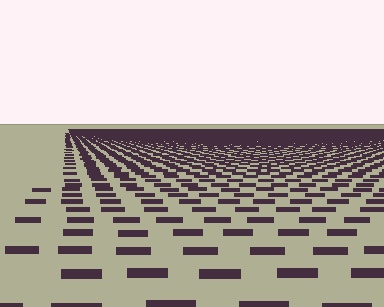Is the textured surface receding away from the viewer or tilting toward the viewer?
The surface is receding away from the viewer. Texture elements get smaller and denser toward the top.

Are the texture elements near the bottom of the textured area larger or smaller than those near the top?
Larger. Near the bottom, elements are closer to the viewer and appear at a bigger on-screen size.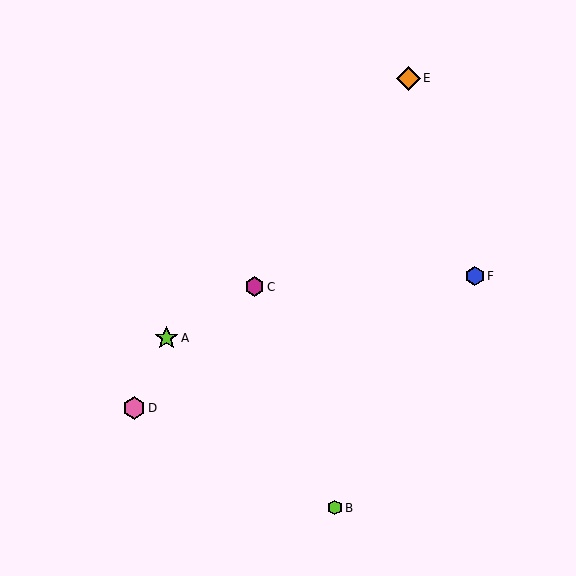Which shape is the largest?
The orange diamond (labeled E) is the largest.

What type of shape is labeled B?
Shape B is a lime hexagon.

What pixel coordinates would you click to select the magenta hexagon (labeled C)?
Click at (255, 287) to select the magenta hexagon C.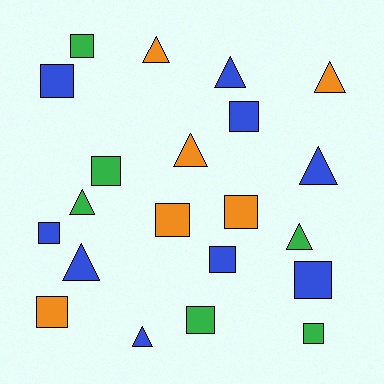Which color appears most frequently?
Blue, with 9 objects.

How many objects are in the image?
There are 21 objects.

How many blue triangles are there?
There are 4 blue triangles.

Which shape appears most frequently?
Square, with 12 objects.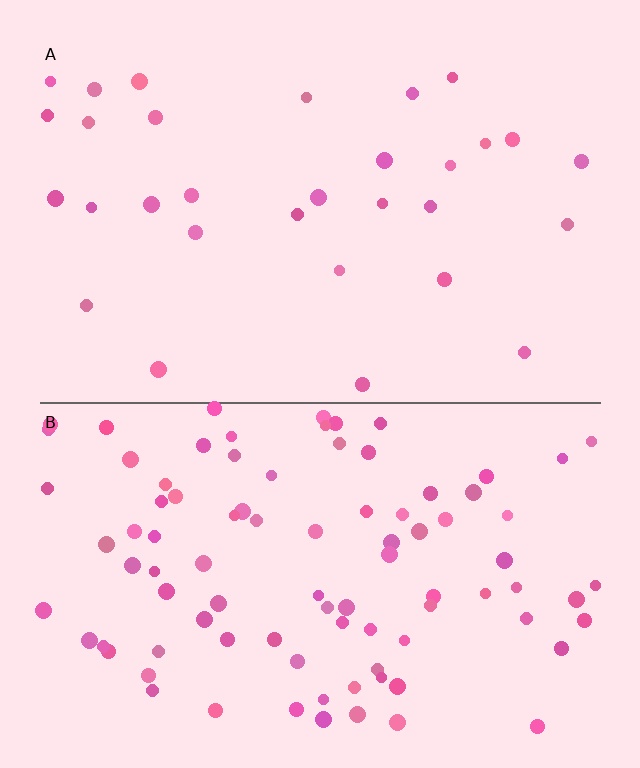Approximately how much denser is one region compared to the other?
Approximately 3.0× — region B over region A.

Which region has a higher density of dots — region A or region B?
B (the bottom).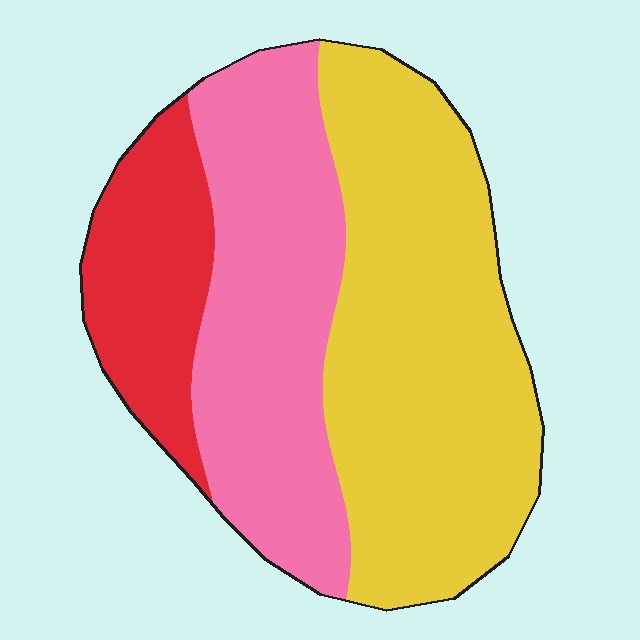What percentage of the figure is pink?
Pink covers roughly 35% of the figure.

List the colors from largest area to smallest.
From largest to smallest: yellow, pink, red.